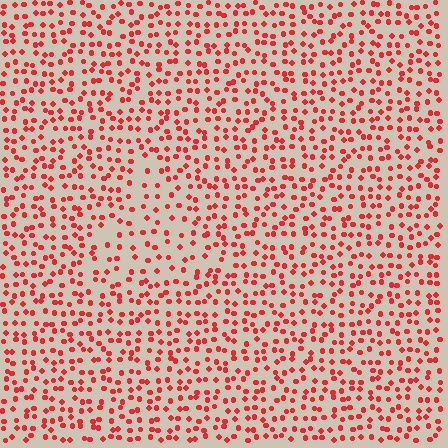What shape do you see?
I see a triangle.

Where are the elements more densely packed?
The elements are more densely packed outside the triangle boundary.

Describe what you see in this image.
The image contains small red elements arranged at two different densities. A triangle-shaped region is visible where the elements are less densely packed than the surrounding area.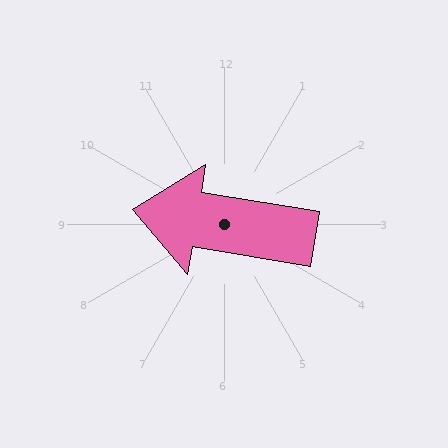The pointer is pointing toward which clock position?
Roughly 9 o'clock.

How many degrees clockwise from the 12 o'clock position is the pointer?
Approximately 279 degrees.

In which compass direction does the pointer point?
West.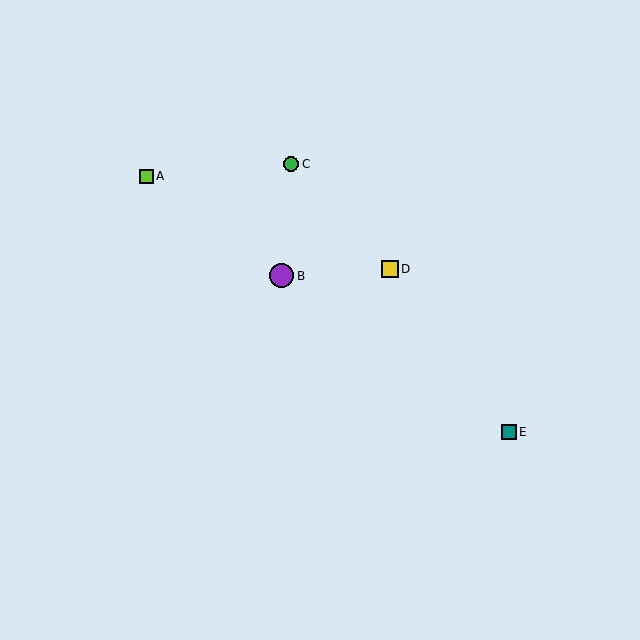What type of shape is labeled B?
Shape B is a purple circle.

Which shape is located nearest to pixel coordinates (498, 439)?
The teal square (labeled E) at (509, 432) is nearest to that location.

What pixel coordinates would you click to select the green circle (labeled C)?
Click at (291, 164) to select the green circle C.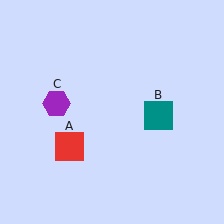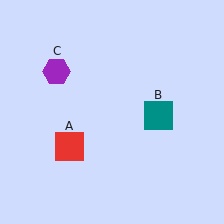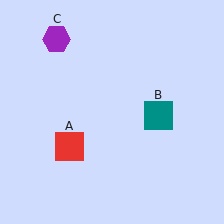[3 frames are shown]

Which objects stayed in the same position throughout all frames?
Red square (object A) and teal square (object B) remained stationary.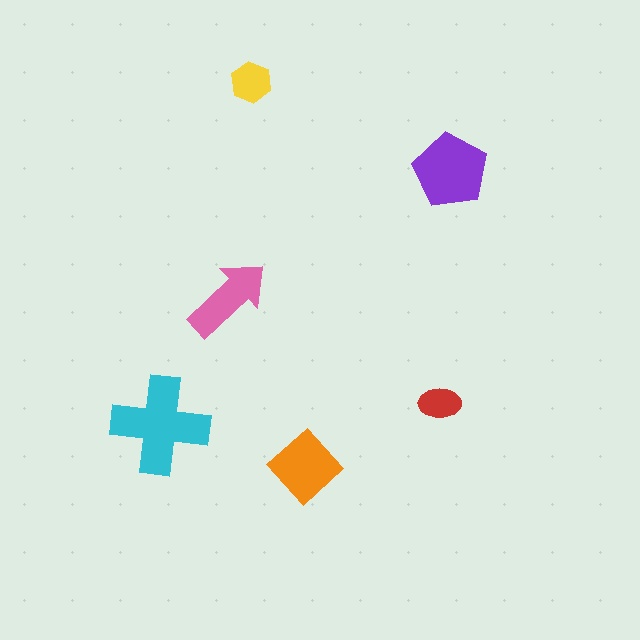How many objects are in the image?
There are 6 objects in the image.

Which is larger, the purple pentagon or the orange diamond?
The purple pentagon.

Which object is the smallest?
The red ellipse.